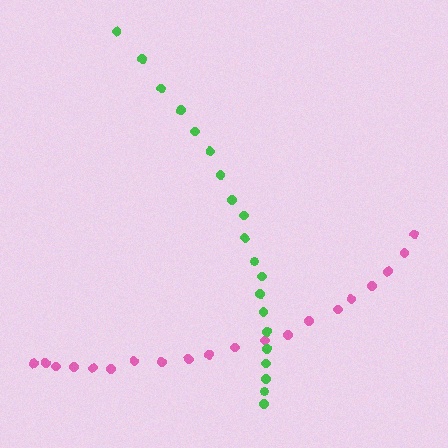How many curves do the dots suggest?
There are 2 distinct paths.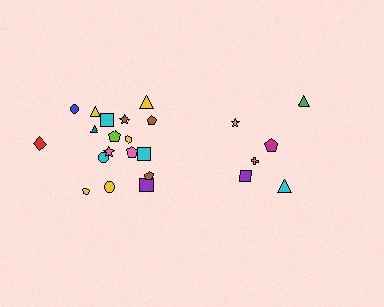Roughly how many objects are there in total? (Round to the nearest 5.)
Roughly 25 objects in total.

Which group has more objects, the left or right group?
The left group.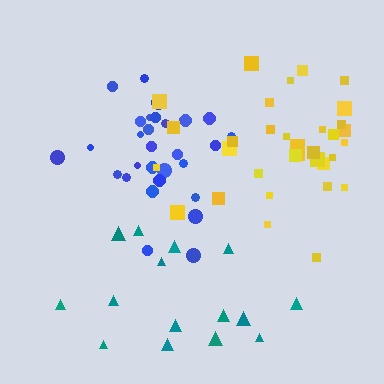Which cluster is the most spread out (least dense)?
Teal.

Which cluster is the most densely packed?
Blue.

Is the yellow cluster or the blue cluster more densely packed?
Blue.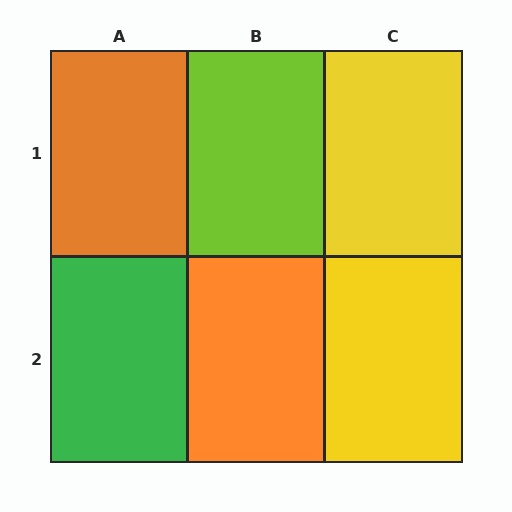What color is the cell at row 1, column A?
Orange.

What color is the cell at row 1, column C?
Yellow.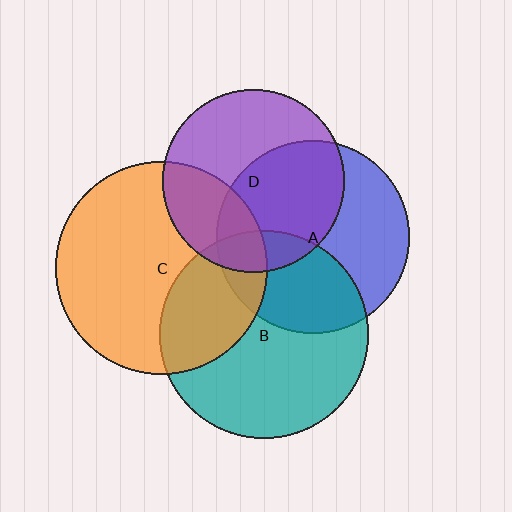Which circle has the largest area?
Circle C (orange).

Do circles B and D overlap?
Yes.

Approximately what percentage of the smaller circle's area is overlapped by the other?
Approximately 15%.